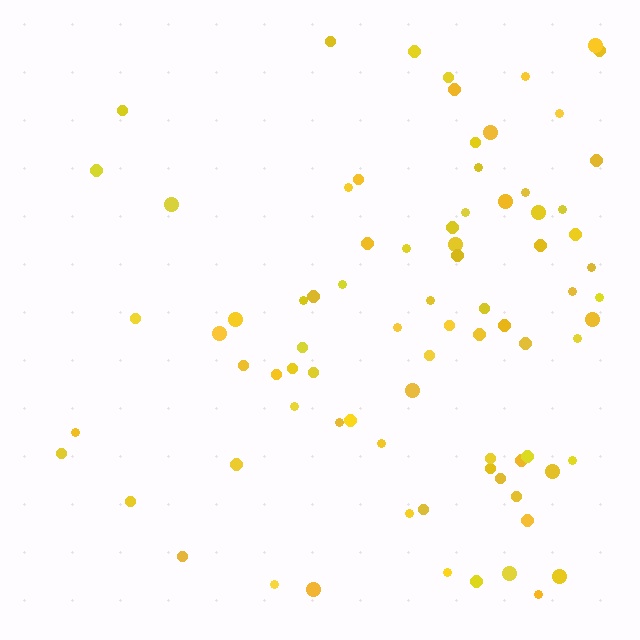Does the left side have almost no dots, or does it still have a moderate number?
Still a moderate number, just noticeably fewer than the right.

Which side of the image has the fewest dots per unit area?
The left.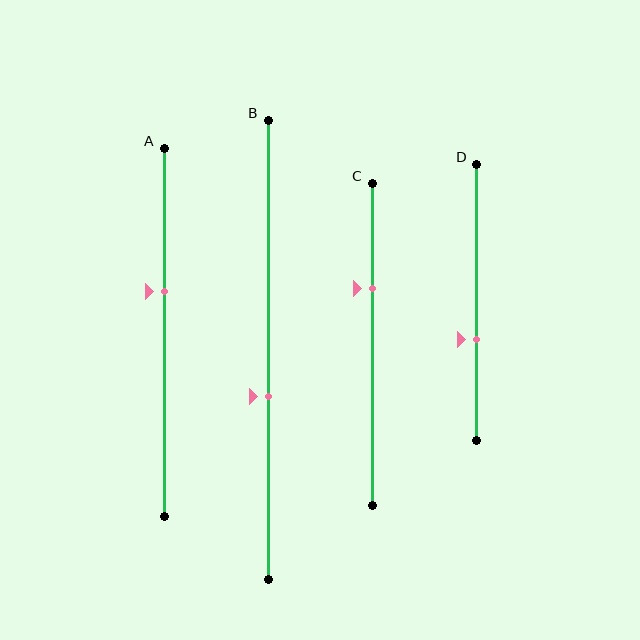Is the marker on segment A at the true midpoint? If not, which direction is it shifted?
No, the marker on segment A is shifted upward by about 11% of the segment length.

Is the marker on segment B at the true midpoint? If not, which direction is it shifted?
No, the marker on segment B is shifted downward by about 10% of the segment length.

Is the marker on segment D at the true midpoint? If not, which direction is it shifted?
No, the marker on segment D is shifted downward by about 14% of the segment length.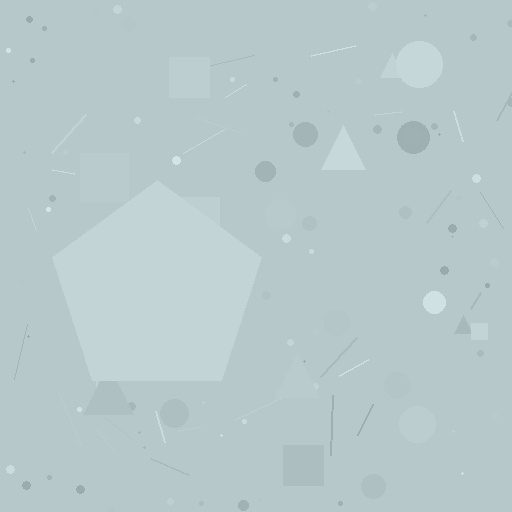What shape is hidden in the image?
A pentagon is hidden in the image.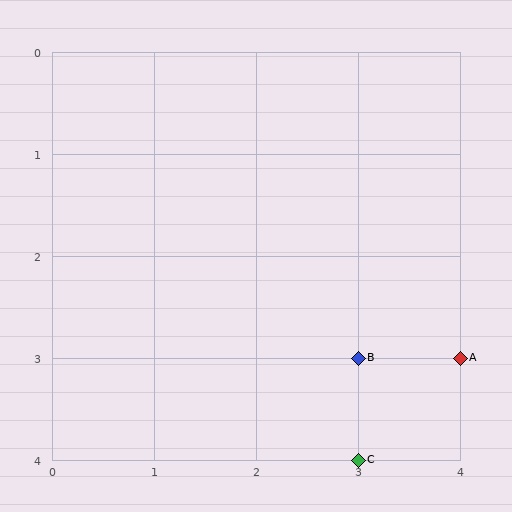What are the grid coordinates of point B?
Point B is at grid coordinates (3, 3).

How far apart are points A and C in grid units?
Points A and C are 1 column and 1 row apart (about 1.4 grid units diagonally).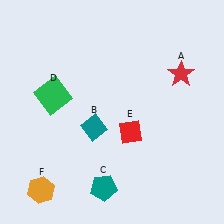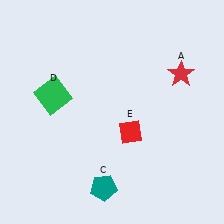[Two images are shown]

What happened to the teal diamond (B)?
The teal diamond (B) was removed in Image 2. It was in the bottom-left area of Image 1.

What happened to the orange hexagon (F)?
The orange hexagon (F) was removed in Image 2. It was in the bottom-left area of Image 1.